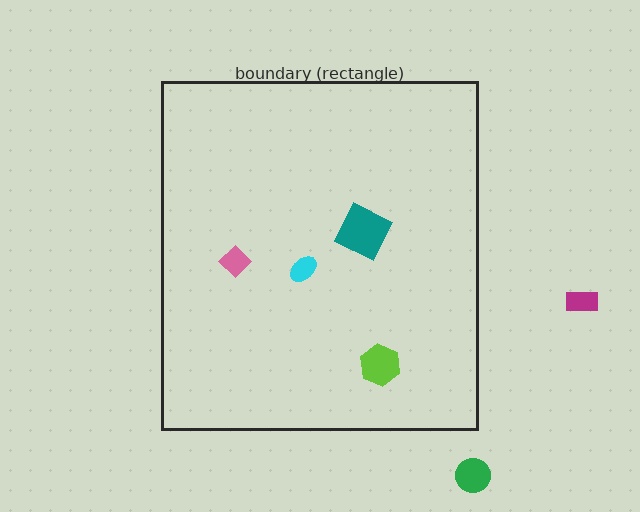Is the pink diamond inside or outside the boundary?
Inside.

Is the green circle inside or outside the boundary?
Outside.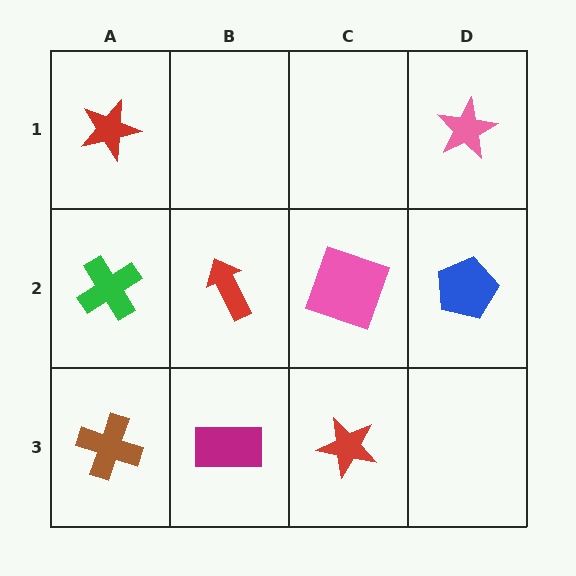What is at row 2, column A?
A green cross.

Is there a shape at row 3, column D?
No, that cell is empty.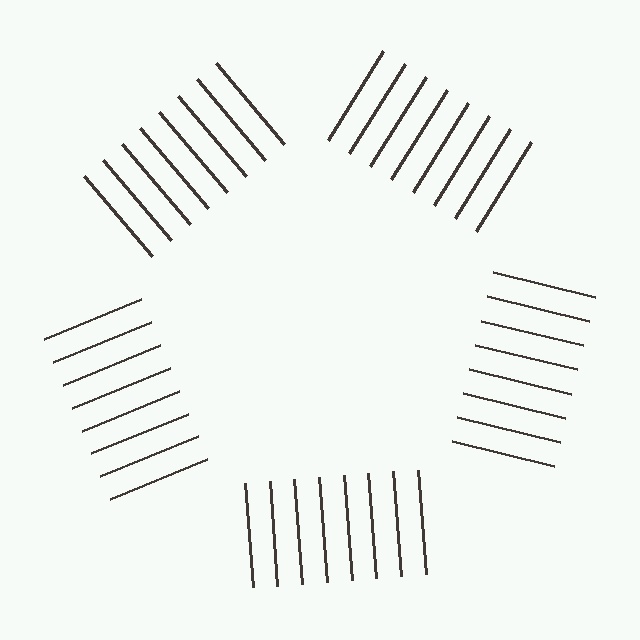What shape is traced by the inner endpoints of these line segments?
An illusory pentagon — the line segments terminate on its edges but no continuous stroke is drawn.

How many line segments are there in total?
40 — 8 along each of the 5 edges.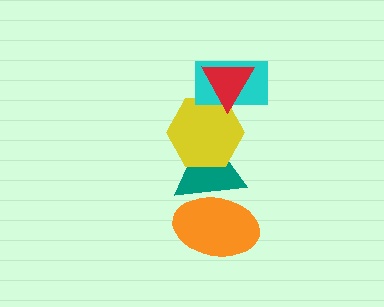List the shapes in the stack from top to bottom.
From top to bottom: the red triangle, the cyan rectangle, the yellow hexagon, the teal triangle, the orange ellipse.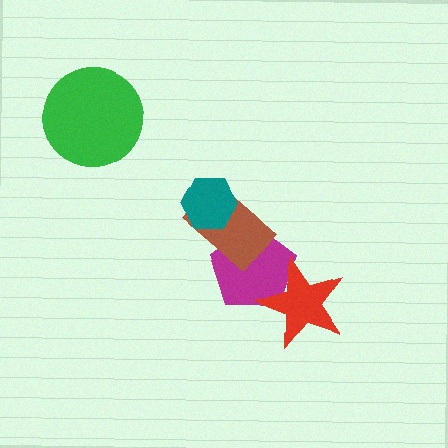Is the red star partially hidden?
No, no other shape covers it.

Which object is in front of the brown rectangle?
The teal hexagon is in front of the brown rectangle.